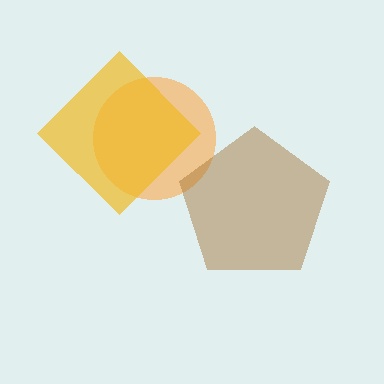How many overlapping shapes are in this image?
There are 3 overlapping shapes in the image.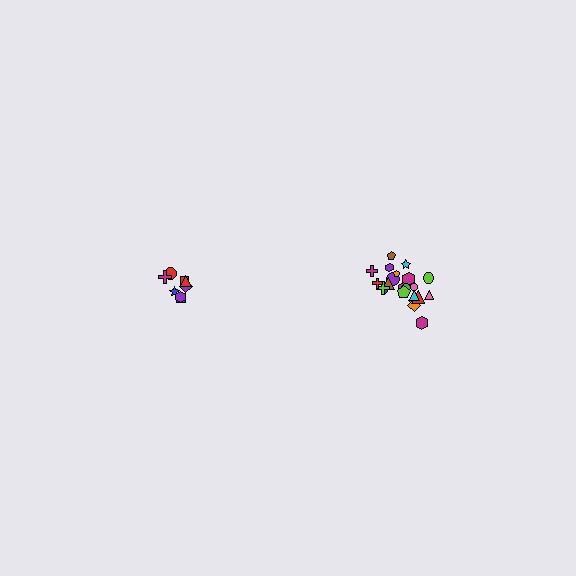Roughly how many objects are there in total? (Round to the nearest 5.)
Roughly 30 objects in total.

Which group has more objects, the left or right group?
The right group.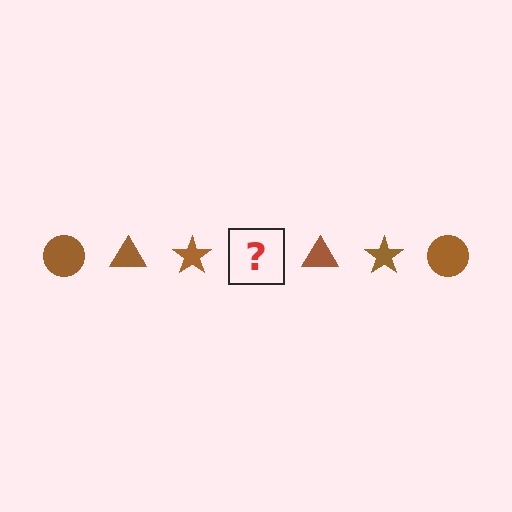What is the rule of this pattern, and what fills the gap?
The rule is that the pattern cycles through circle, triangle, star shapes in brown. The gap should be filled with a brown circle.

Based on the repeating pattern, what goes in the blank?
The blank should be a brown circle.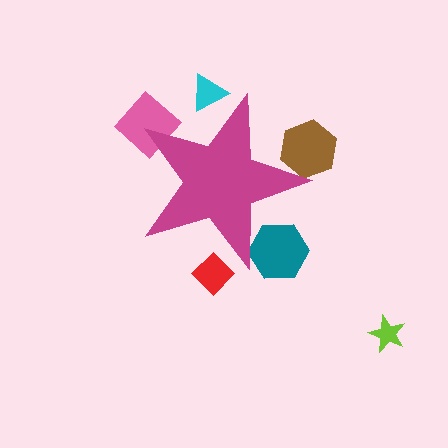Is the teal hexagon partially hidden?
Yes, the teal hexagon is partially hidden behind the magenta star.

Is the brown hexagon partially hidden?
Yes, the brown hexagon is partially hidden behind the magenta star.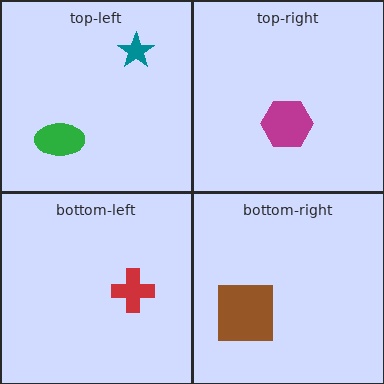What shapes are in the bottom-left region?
The red cross.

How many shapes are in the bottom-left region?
1.